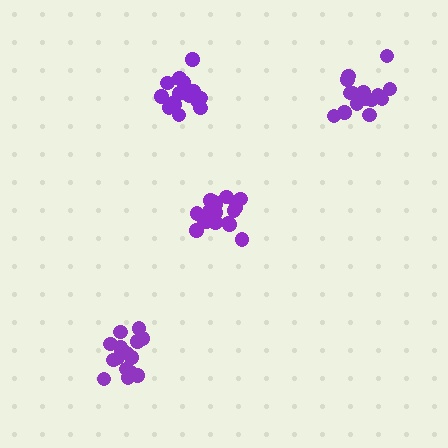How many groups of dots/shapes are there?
There are 4 groups.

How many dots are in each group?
Group 1: 18 dots, Group 2: 15 dots, Group 3: 17 dots, Group 4: 16 dots (66 total).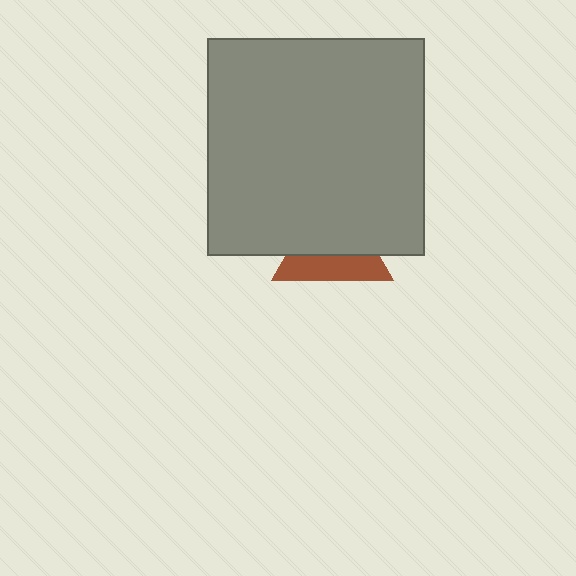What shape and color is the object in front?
The object in front is a gray square.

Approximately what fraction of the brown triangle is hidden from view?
Roughly 58% of the brown triangle is hidden behind the gray square.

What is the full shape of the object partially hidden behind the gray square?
The partially hidden object is a brown triangle.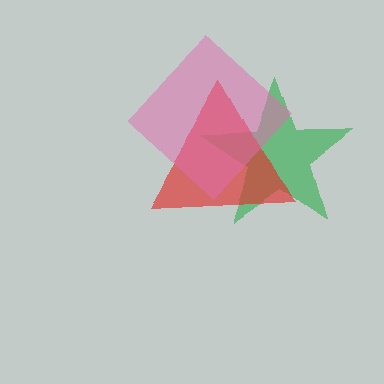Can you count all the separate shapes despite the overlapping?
Yes, there are 3 separate shapes.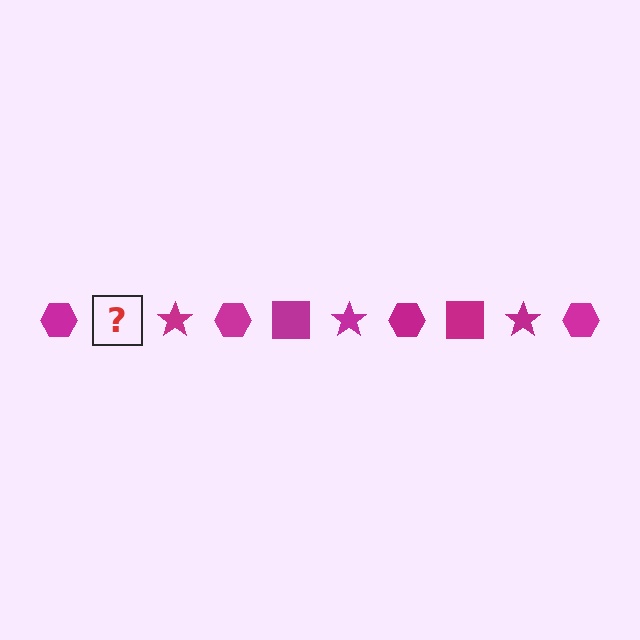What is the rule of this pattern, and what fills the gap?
The rule is that the pattern cycles through hexagon, square, star shapes in magenta. The gap should be filled with a magenta square.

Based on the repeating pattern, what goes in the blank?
The blank should be a magenta square.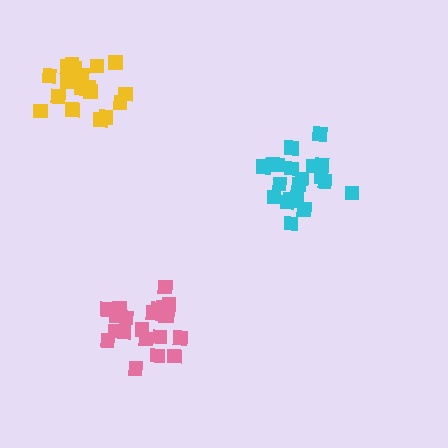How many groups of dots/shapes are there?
There are 3 groups.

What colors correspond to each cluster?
The clusters are colored: pink, yellow, cyan.